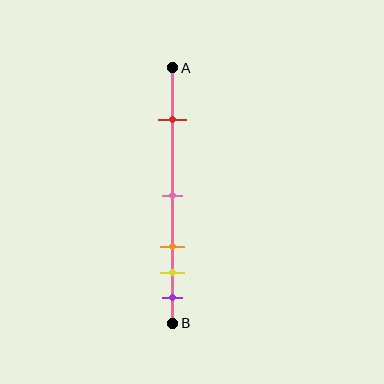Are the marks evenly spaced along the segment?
No, the marks are not evenly spaced.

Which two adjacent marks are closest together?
The yellow and purple marks are the closest adjacent pair.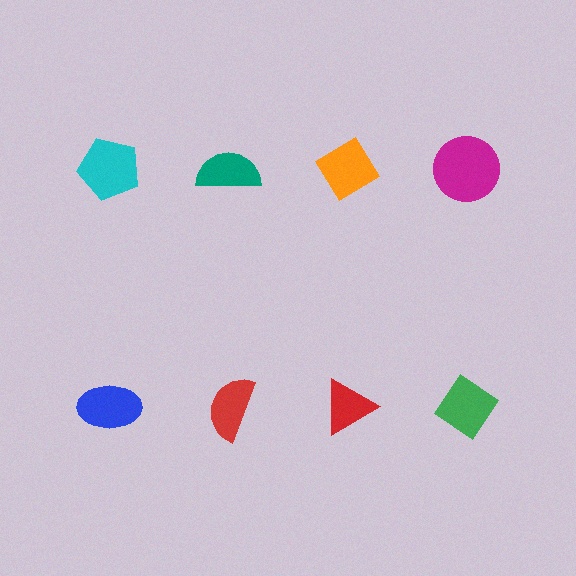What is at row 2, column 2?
A red semicircle.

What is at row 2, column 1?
A blue ellipse.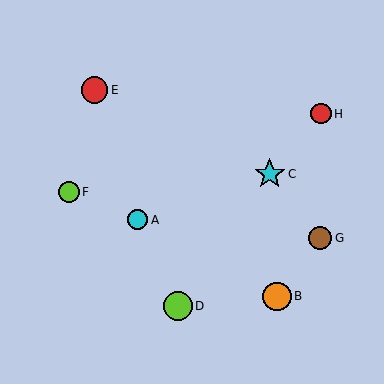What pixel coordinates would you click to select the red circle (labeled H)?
Click at (321, 114) to select the red circle H.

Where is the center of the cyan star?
The center of the cyan star is at (270, 174).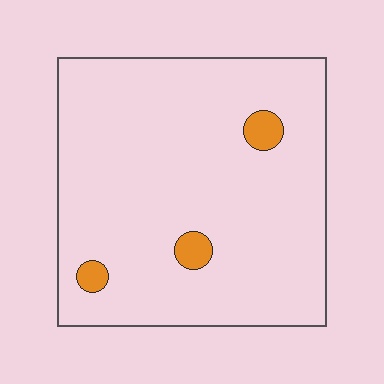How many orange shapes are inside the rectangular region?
3.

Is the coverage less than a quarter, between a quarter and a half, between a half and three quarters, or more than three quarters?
Less than a quarter.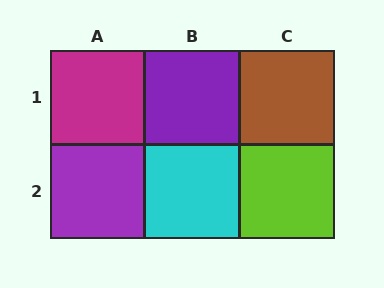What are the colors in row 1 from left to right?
Magenta, purple, brown.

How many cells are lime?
1 cell is lime.